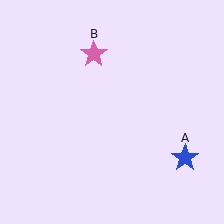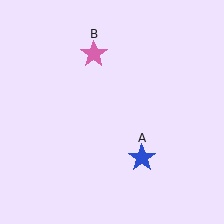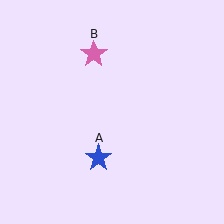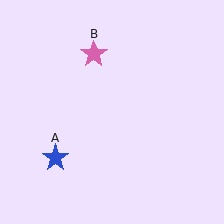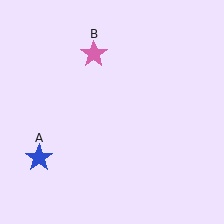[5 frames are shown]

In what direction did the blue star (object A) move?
The blue star (object A) moved left.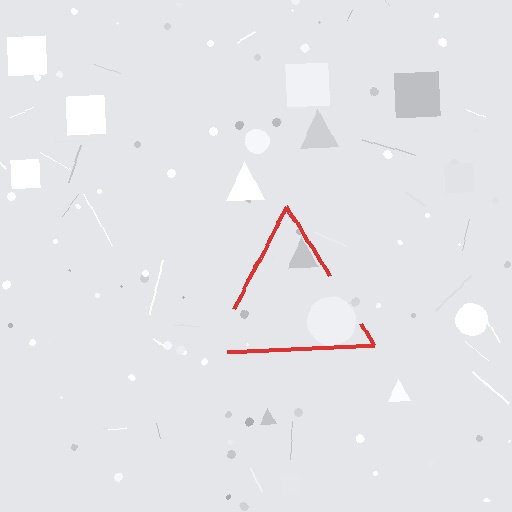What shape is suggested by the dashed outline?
The dashed outline suggests a triangle.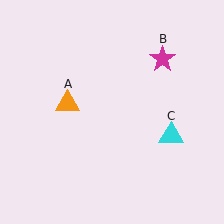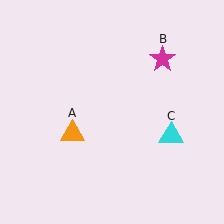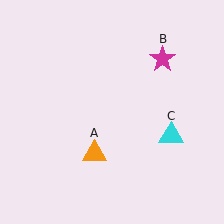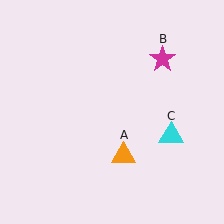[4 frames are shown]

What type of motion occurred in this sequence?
The orange triangle (object A) rotated counterclockwise around the center of the scene.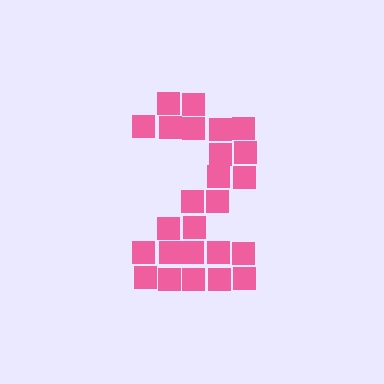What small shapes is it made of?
It is made of small squares.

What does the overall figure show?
The overall figure shows the digit 2.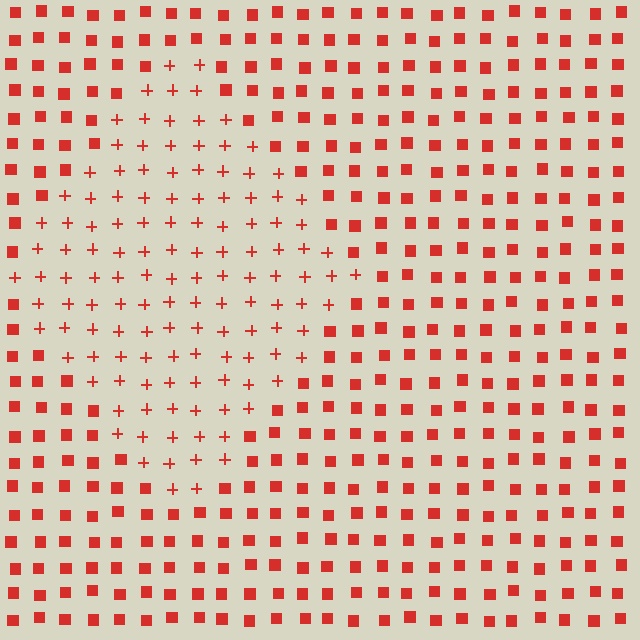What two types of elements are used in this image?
The image uses plus signs inside the diamond region and squares outside it.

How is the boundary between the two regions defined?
The boundary is defined by a change in element shape: plus signs inside vs. squares outside. All elements share the same color and spacing.